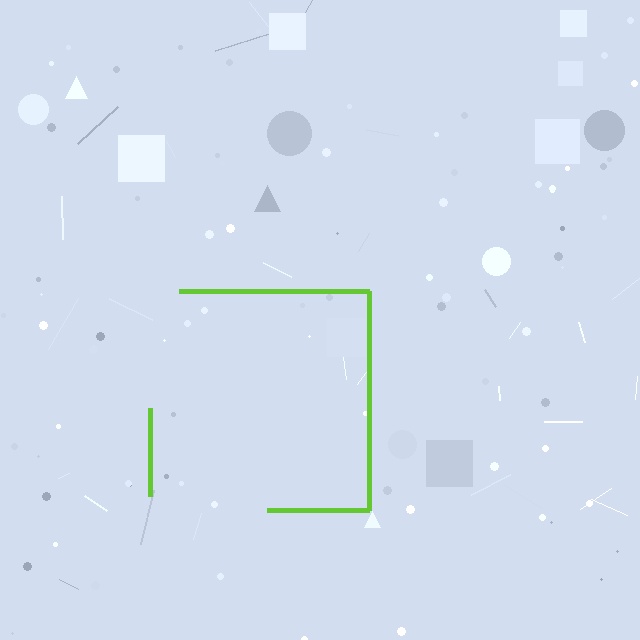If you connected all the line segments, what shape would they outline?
They would outline a square.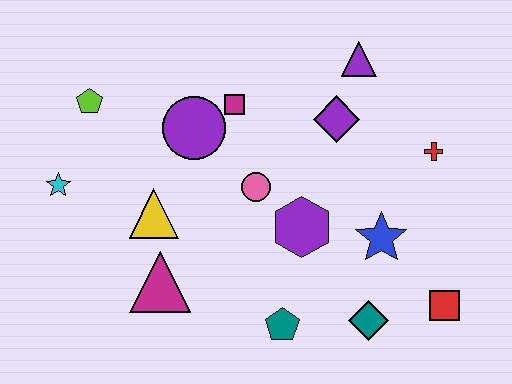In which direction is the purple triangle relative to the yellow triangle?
The purple triangle is to the right of the yellow triangle.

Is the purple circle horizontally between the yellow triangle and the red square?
Yes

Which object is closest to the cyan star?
The lime pentagon is closest to the cyan star.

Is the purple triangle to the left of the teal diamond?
Yes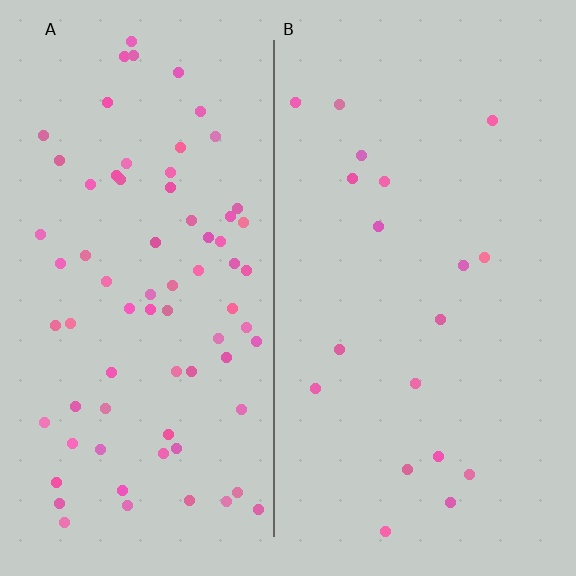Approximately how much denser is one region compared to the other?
Approximately 3.9× — region A over region B.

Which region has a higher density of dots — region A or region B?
A (the left).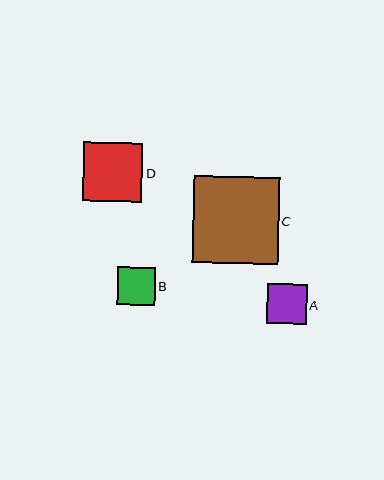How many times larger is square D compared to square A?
Square D is approximately 1.5 times the size of square A.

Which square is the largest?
Square C is the largest with a size of approximately 86 pixels.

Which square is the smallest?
Square B is the smallest with a size of approximately 38 pixels.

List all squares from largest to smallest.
From largest to smallest: C, D, A, B.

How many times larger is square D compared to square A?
Square D is approximately 1.5 times the size of square A.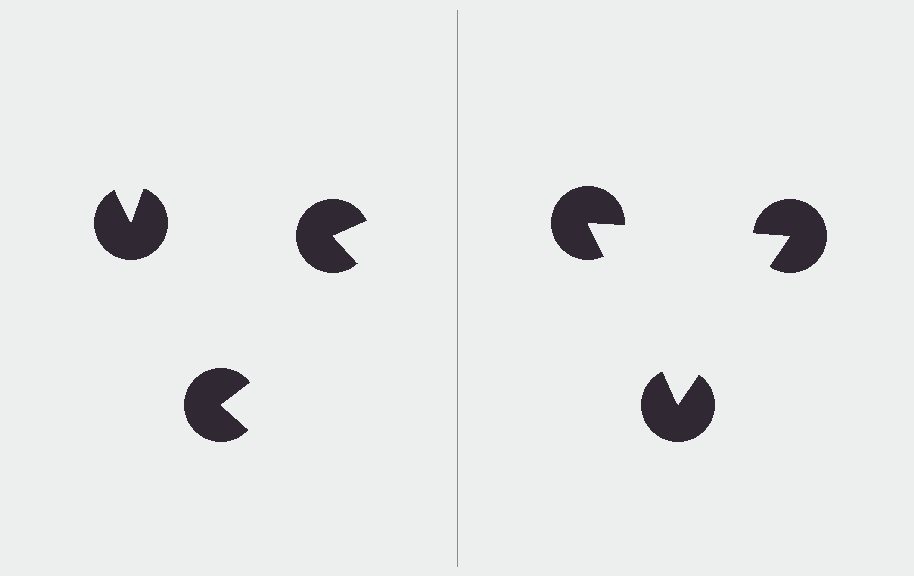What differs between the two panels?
The pac-man discs are positioned identically on both sides; only the wedge orientations differ. On the right they align to a triangle; on the left they are misaligned.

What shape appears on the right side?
An illusory triangle.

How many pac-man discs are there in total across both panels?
6 — 3 on each side.